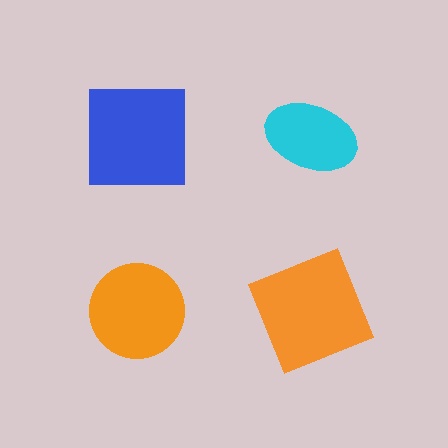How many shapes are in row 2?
2 shapes.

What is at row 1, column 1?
A blue square.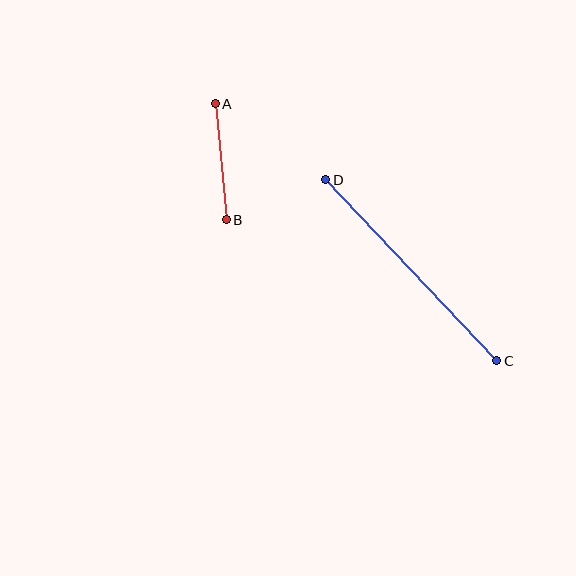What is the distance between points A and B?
The distance is approximately 117 pixels.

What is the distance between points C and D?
The distance is approximately 249 pixels.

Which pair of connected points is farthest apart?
Points C and D are farthest apart.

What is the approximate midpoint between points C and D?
The midpoint is at approximately (411, 270) pixels.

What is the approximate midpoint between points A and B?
The midpoint is at approximately (221, 162) pixels.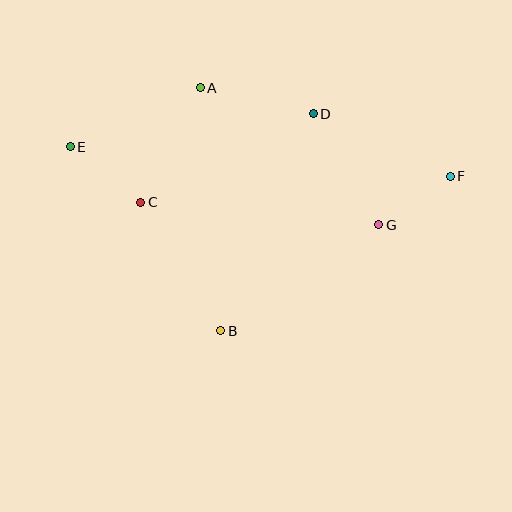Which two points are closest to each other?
Points F and G are closest to each other.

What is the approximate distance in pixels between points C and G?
The distance between C and G is approximately 239 pixels.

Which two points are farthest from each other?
Points E and F are farthest from each other.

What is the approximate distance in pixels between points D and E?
The distance between D and E is approximately 245 pixels.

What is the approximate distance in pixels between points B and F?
The distance between B and F is approximately 277 pixels.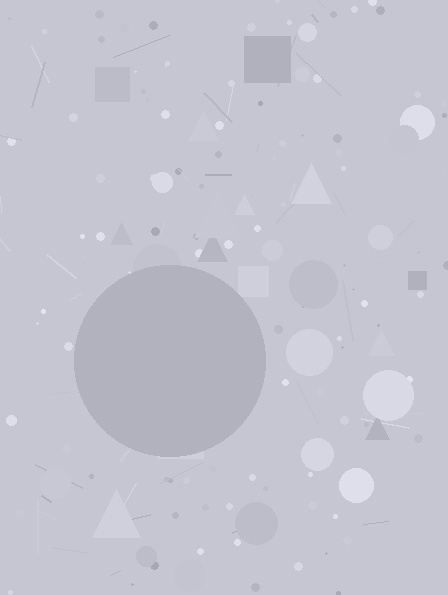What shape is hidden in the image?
A circle is hidden in the image.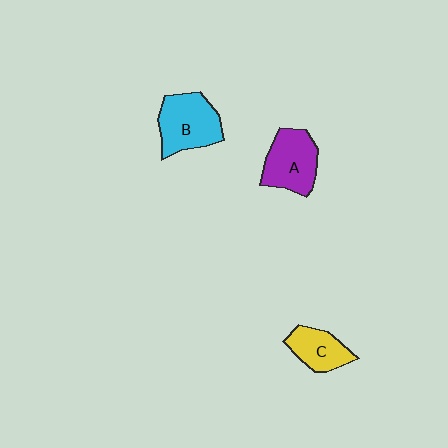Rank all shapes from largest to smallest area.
From largest to smallest: B (cyan), A (purple), C (yellow).